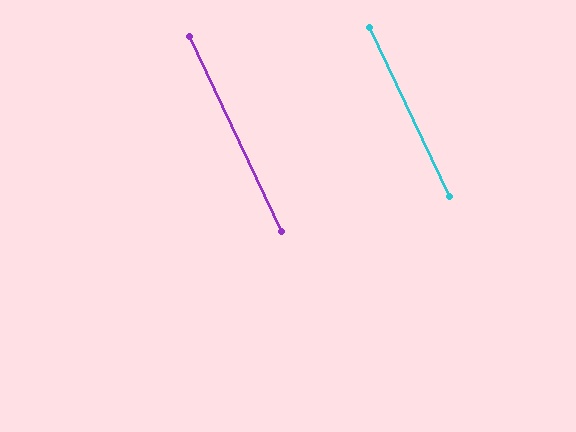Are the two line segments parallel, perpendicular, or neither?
Parallel — their directions differ by only 0.2°.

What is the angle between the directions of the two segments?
Approximately 0 degrees.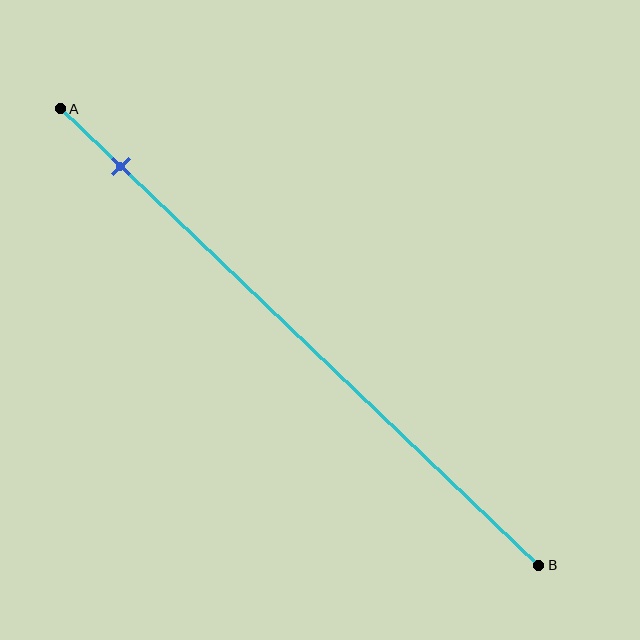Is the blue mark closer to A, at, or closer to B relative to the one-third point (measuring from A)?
The blue mark is closer to point A than the one-third point of segment AB.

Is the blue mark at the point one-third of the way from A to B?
No, the mark is at about 15% from A, not at the 33% one-third point.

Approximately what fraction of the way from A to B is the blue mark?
The blue mark is approximately 15% of the way from A to B.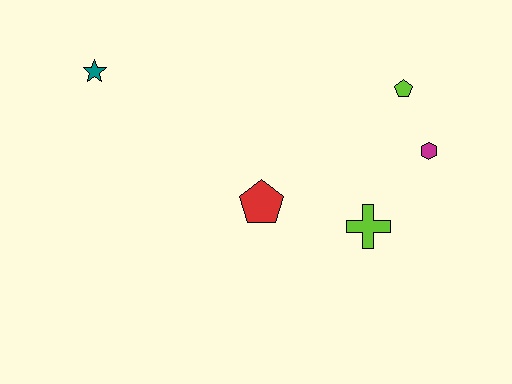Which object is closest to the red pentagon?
The lime cross is closest to the red pentagon.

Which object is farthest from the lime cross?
The teal star is farthest from the lime cross.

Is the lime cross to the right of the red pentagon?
Yes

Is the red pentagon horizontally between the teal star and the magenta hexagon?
Yes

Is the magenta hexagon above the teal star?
No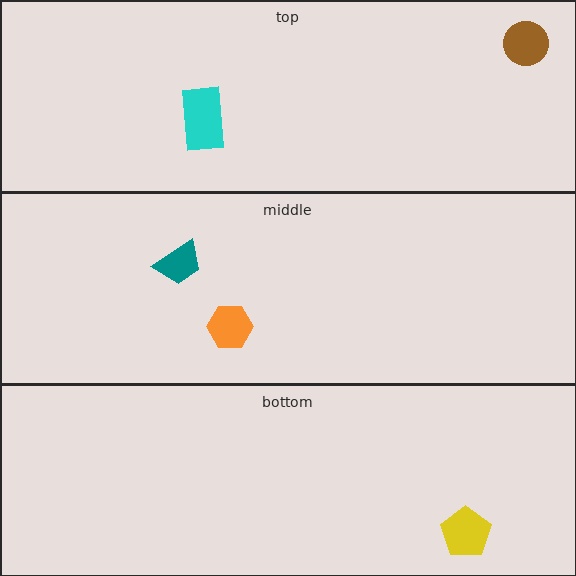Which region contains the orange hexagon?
The middle region.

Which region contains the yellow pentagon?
The bottom region.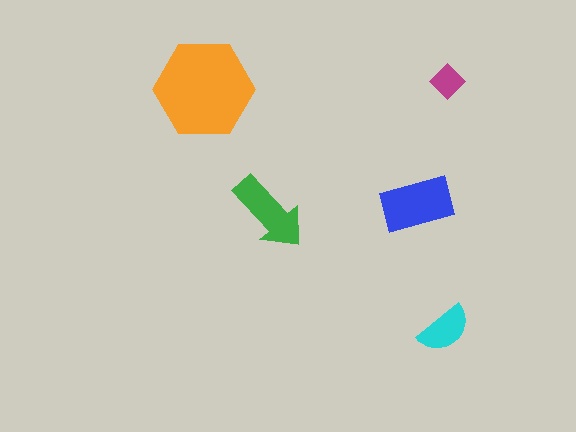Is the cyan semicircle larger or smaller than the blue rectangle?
Smaller.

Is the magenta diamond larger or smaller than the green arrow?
Smaller.